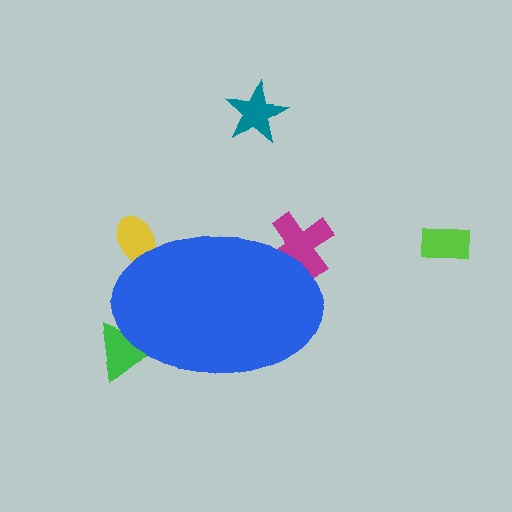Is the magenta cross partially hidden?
Yes, the magenta cross is partially hidden behind the blue ellipse.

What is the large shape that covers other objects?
A blue ellipse.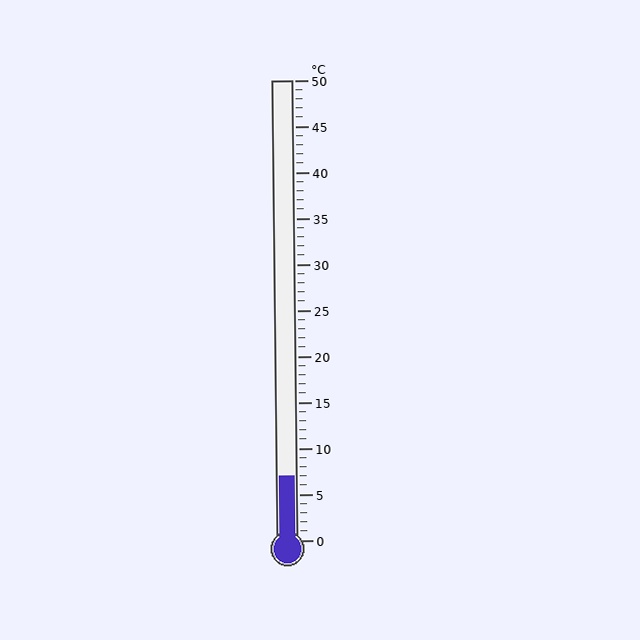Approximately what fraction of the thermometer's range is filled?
The thermometer is filled to approximately 15% of its range.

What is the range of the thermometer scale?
The thermometer scale ranges from 0°C to 50°C.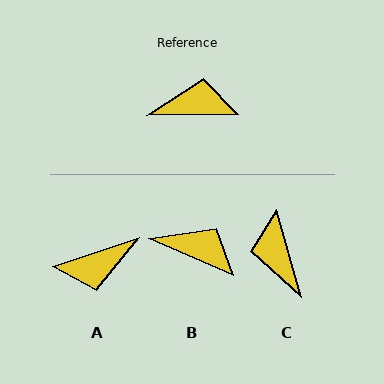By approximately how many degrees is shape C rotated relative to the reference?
Approximately 105 degrees counter-clockwise.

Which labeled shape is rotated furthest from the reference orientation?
A, about 163 degrees away.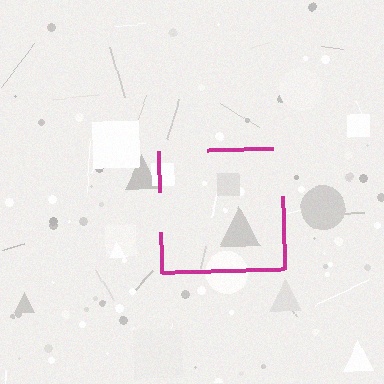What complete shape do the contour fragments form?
The contour fragments form a square.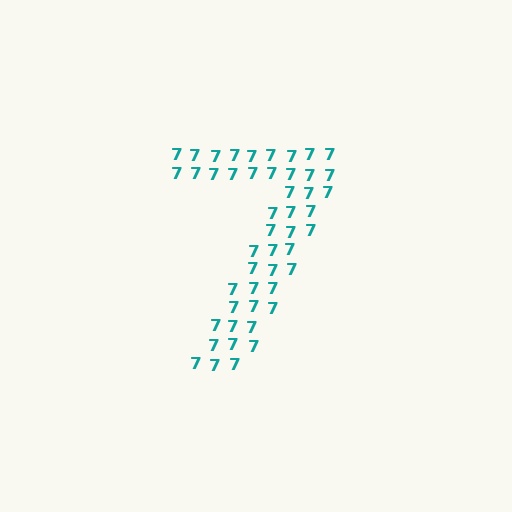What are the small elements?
The small elements are digit 7's.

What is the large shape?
The large shape is the digit 7.